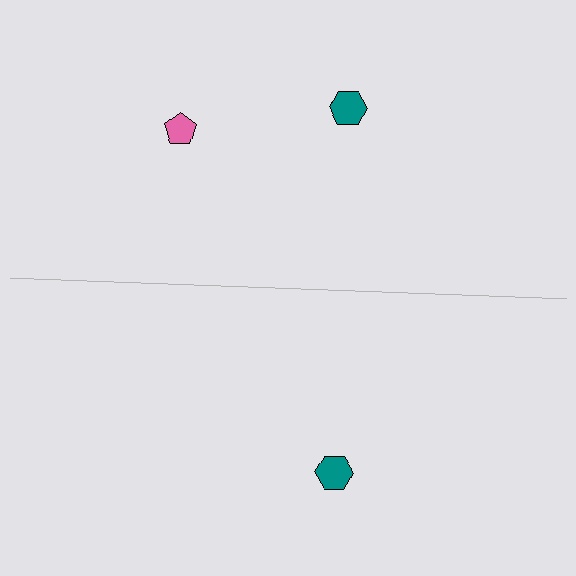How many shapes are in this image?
There are 3 shapes in this image.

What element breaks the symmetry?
A pink pentagon is missing from the bottom side.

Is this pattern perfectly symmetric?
No, the pattern is not perfectly symmetric. A pink pentagon is missing from the bottom side.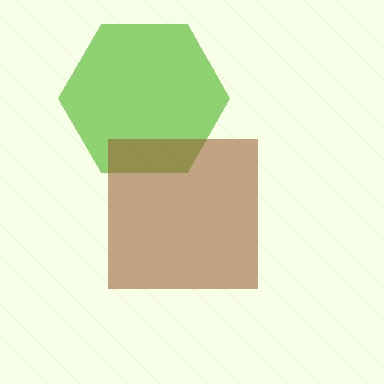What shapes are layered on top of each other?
The layered shapes are: a lime hexagon, a brown square.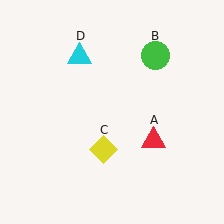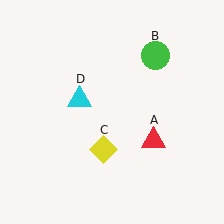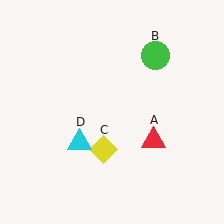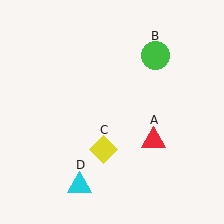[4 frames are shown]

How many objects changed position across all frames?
1 object changed position: cyan triangle (object D).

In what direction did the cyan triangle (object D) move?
The cyan triangle (object D) moved down.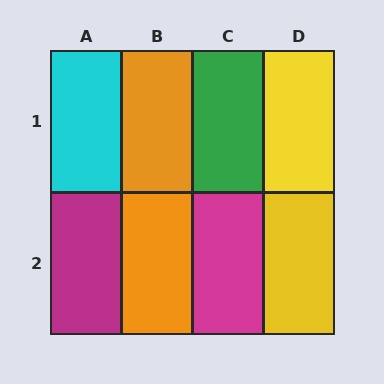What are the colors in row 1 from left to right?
Cyan, orange, green, yellow.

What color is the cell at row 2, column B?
Orange.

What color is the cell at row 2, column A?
Magenta.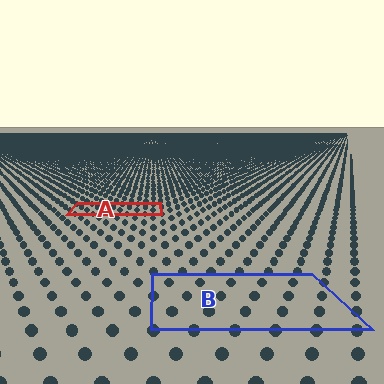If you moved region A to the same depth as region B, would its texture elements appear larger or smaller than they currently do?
They would appear larger. At a closer depth, the same texture elements are projected at a bigger on-screen size.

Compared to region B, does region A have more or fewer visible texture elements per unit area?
Region A has more texture elements per unit area — they are packed more densely because it is farther away.